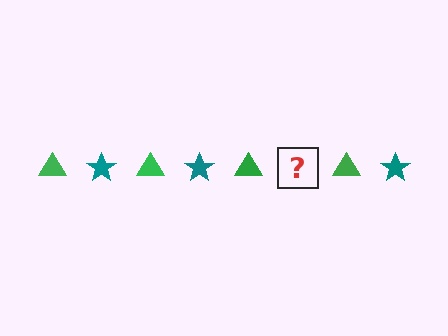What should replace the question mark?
The question mark should be replaced with a teal star.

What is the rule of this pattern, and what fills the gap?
The rule is that the pattern alternates between green triangle and teal star. The gap should be filled with a teal star.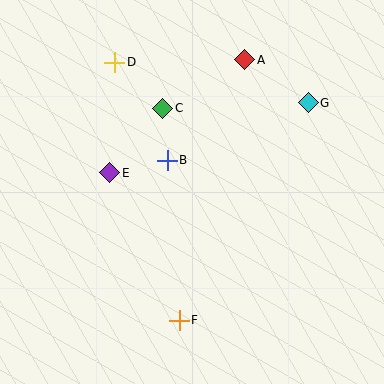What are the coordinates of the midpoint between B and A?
The midpoint between B and A is at (206, 110).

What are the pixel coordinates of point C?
Point C is at (163, 108).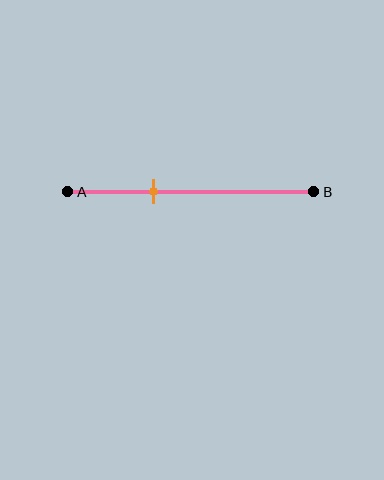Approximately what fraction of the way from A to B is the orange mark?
The orange mark is approximately 35% of the way from A to B.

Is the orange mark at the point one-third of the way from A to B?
Yes, the mark is approximately at the one-third point.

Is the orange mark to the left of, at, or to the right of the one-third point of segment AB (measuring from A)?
The orange mark is approximately at the one-third point of segment AB.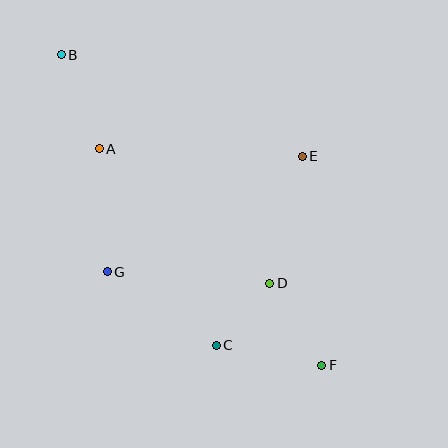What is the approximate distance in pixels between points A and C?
The distance between A and C is approximately 229 pixels.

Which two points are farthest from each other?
Points B and F are farthest from each other.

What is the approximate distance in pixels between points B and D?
The distance between B and D is approximately 310 pixels.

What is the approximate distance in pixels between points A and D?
The distance between A and D is approximately 217 pixels.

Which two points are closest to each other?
Points C and D are closest to each other.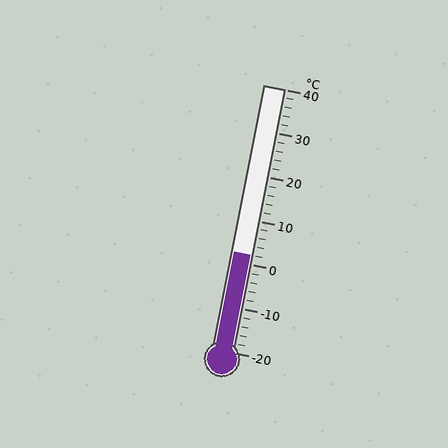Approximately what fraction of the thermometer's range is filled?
The thermometer is filled to approximately 35% of its range.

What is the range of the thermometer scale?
The thermometer scale ranges from -20°C to 40°C.